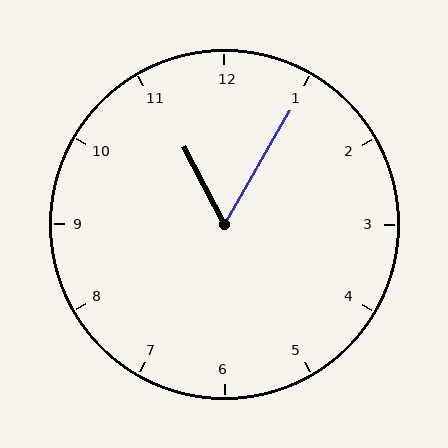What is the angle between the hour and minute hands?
Approximately 58 degrees.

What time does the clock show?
11:05.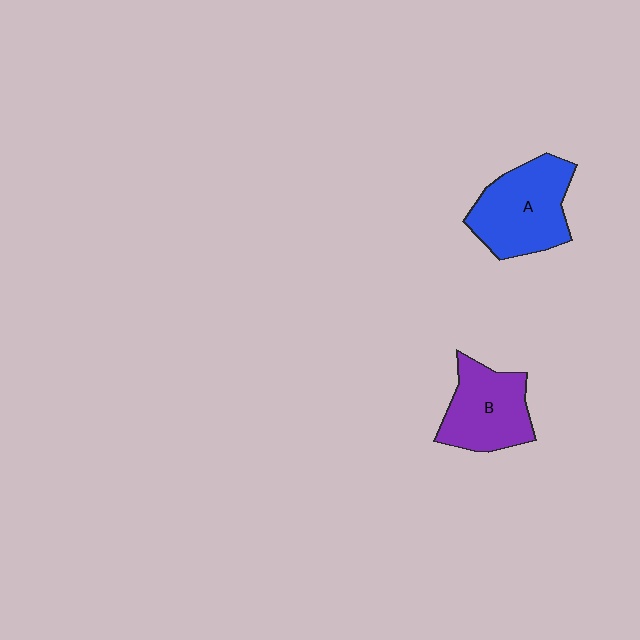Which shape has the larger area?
Shape A (blue).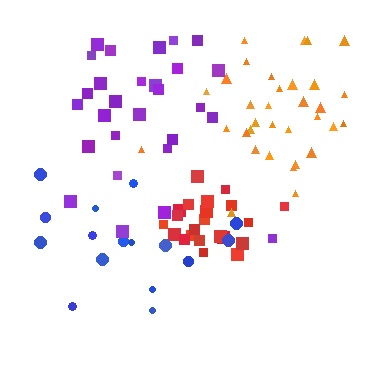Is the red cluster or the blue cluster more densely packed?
Red.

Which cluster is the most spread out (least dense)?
Blue.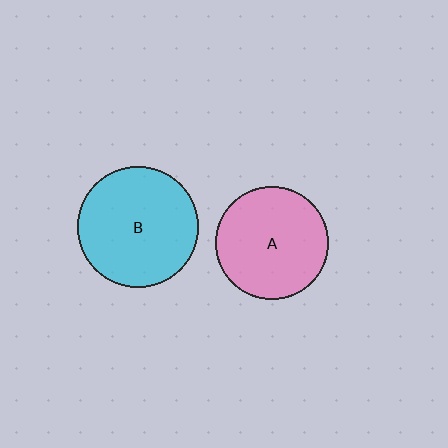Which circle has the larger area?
Circle B (cyan).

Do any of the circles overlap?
No, none of the circles overlap.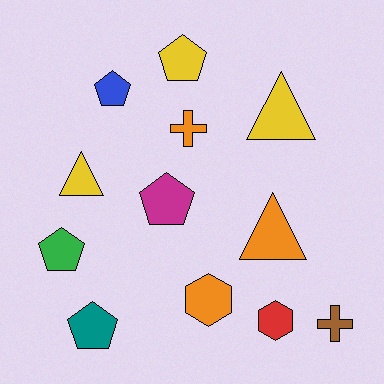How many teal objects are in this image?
There is 1 teal object.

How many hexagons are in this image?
There are 2 hexagons.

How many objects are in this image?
There are 12 objects.